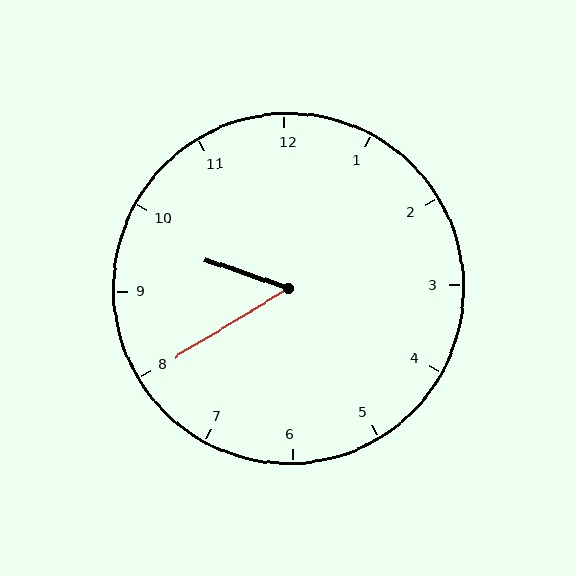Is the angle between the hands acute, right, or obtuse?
It is acute.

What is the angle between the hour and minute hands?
Approximately 50 degrees.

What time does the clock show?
9:40.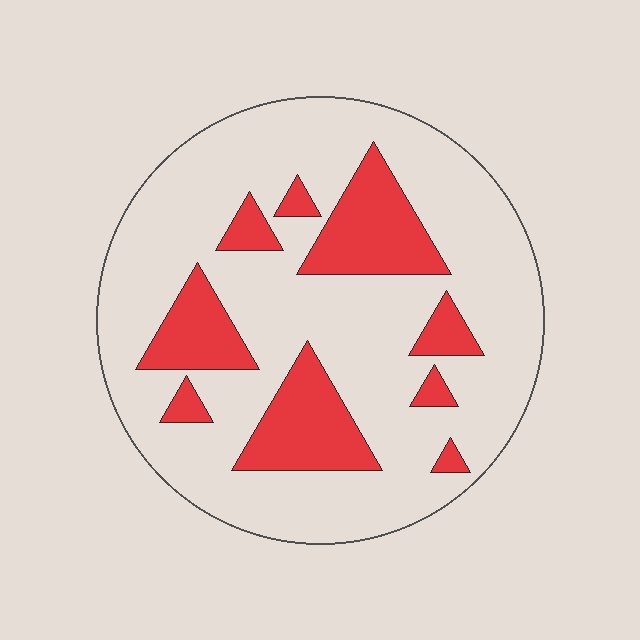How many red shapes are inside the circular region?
9.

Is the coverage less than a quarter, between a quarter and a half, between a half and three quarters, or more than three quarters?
Less than a quarter.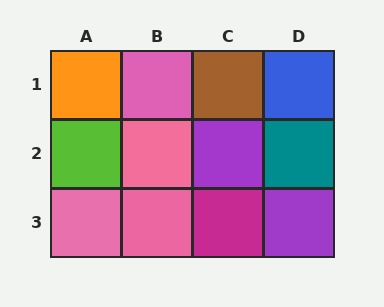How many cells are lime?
1 cell is lime.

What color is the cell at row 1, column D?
Blue.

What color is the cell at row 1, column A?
Orange.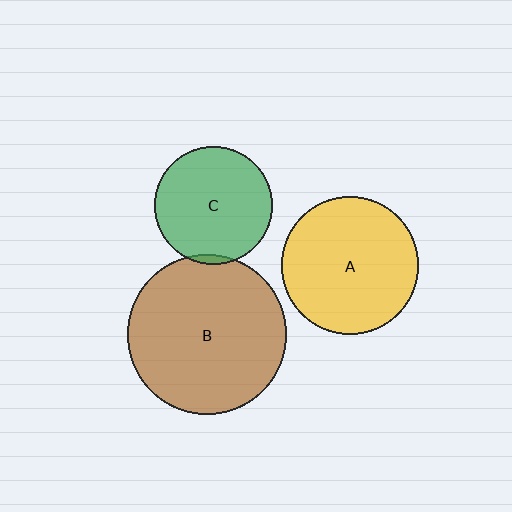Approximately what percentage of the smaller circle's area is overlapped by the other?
Approximately 5%.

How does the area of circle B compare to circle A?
Approximately 1.4 times.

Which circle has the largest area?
Circle B (brown).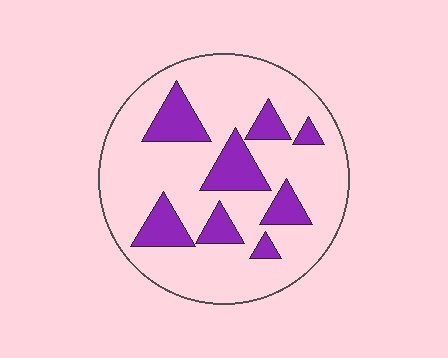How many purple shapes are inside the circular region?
8.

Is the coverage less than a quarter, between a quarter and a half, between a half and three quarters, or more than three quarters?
Less than a quarter.